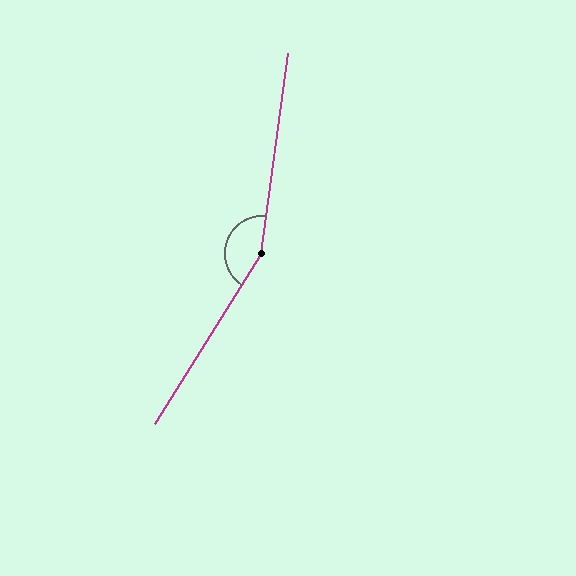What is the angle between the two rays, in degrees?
Approximately 155 degrees.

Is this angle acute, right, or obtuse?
It is obtuse.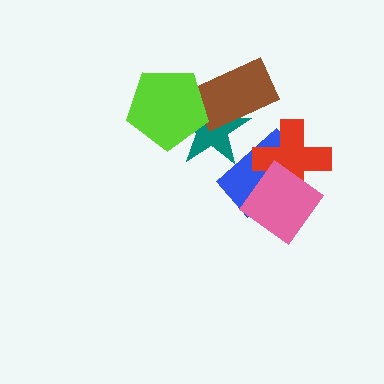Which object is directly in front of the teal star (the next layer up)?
The brown rectangle is directly in front of the teal star.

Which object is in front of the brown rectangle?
The lime pentagon is in front of the brown rectangle.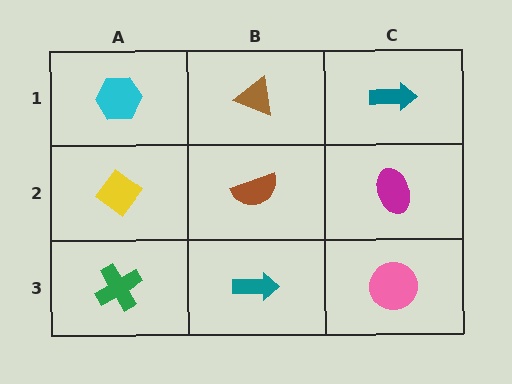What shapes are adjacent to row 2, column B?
A brown triangle (row 1, column B), a teal arrow (row 3, column B), a yellow diamond (row 2, column A), a magenta ellipse (row 2, column C).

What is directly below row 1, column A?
A yellow diamond.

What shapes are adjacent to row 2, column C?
A teal arrow (row 1, column C), a pink circle (row 3, column C), a brown semicircle (row 2, column B).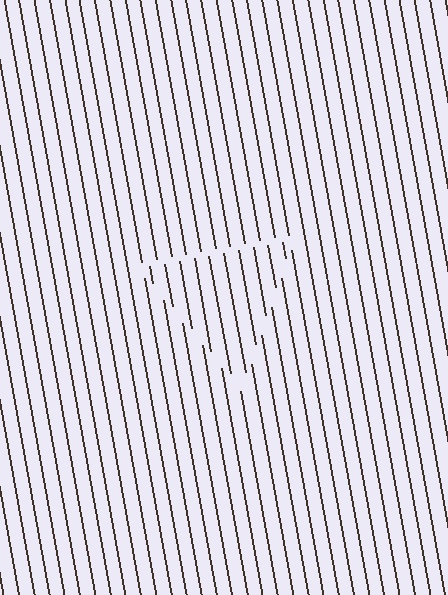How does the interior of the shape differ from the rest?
The interior of the shape contains the same grating, shifted by half a period — the contour is defined by the phase discontinuity where line-ends from the inner and outer gratings abut.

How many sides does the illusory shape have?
3 sides — the line-ends trace a triangle.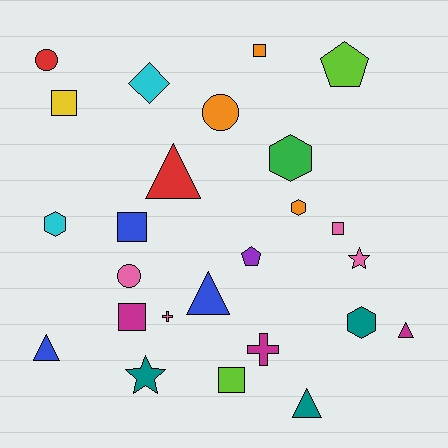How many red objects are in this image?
There are 2 red objects.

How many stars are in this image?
There are 2 stars.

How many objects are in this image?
There are 25 objects.